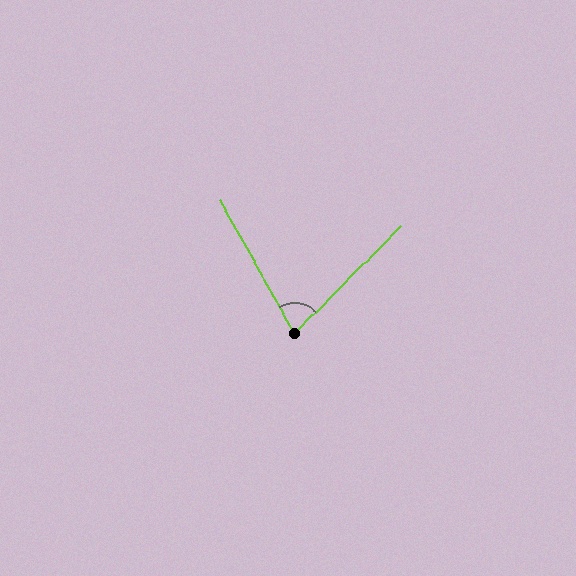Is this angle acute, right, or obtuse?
It is acute.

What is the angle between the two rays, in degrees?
Approximately 74 degrees.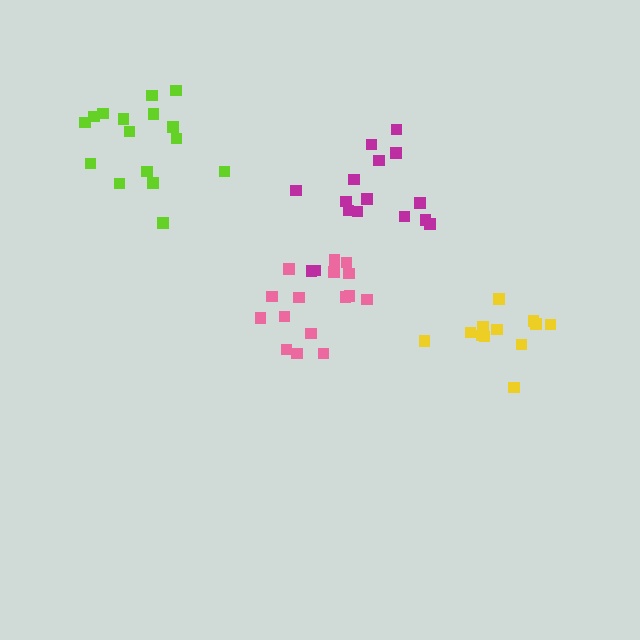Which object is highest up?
The lime cluster is topmost.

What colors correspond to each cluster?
The clusters are colored: pink, yellow, lime, magenta.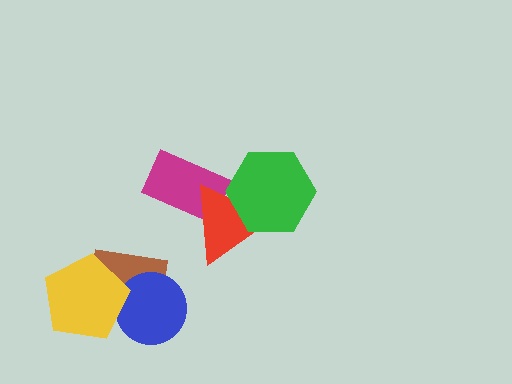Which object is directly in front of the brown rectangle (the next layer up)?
The blue circle is directly in front of the brown rectangle.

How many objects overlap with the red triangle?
2 objects overlap with the red triangle.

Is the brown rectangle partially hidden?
Yes, it is partially covered by another shape.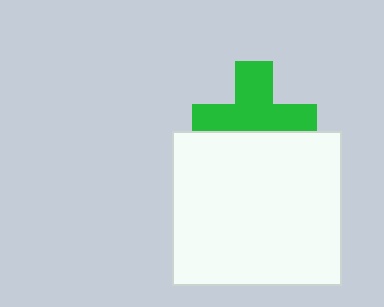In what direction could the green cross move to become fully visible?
The green cross could move up. That would shift it out from behind the white rectangle entirely.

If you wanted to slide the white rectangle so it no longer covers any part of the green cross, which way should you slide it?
Slide it down — that is the most direct way to separate the two shapes.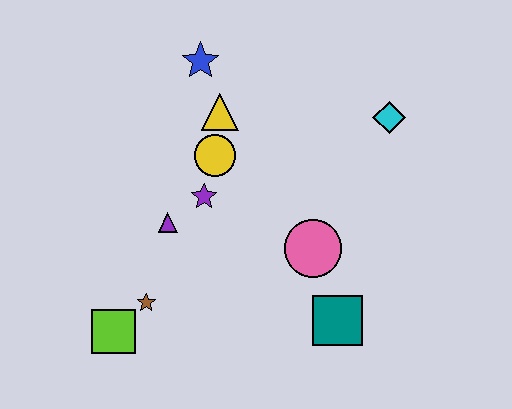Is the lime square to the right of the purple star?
No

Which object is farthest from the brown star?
The cyan diamond is farthest from the brown star.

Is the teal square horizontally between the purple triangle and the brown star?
No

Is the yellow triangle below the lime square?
No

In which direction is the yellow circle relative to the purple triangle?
The yellow circle is above the purple triangle.